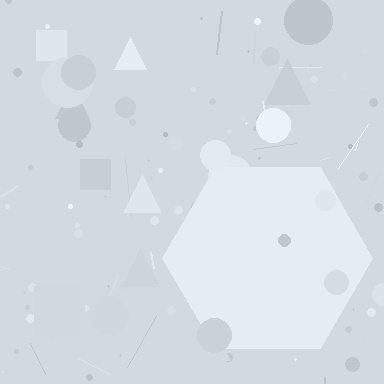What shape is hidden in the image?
A hexagon is hidden in the image.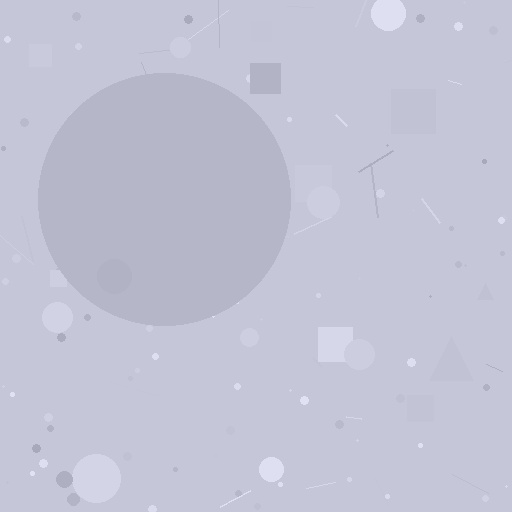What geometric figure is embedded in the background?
A circle is embedded in the background.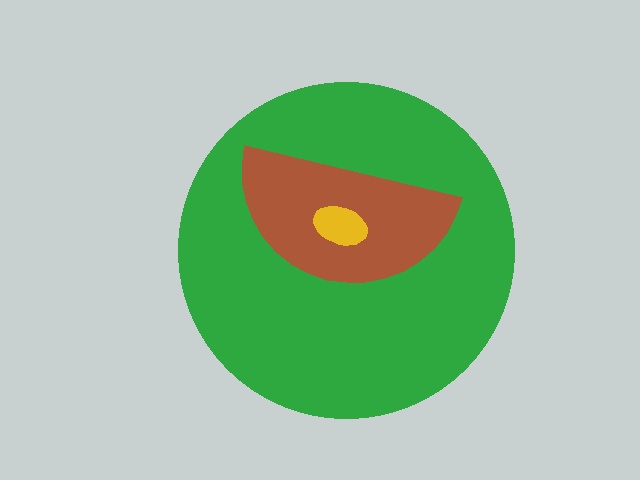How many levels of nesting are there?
3.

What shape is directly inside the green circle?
The brown semicircle.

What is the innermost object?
The yellow ellipse.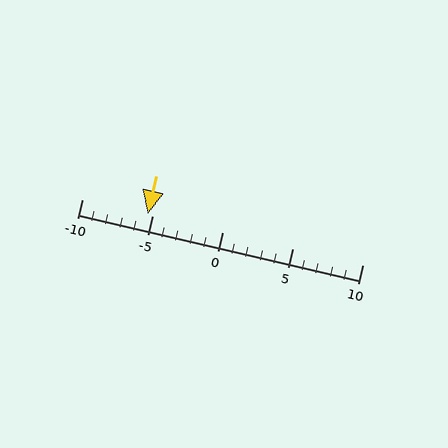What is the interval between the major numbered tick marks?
The major tick marks are spaced 5 units apart.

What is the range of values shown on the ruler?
The ruler shows values from -10 to 10.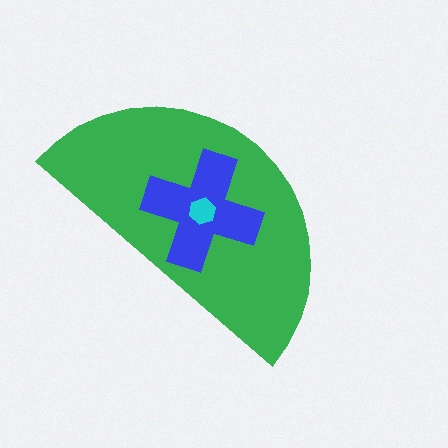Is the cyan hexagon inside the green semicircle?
Yes.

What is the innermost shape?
The cyan hexagon.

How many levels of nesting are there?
3.